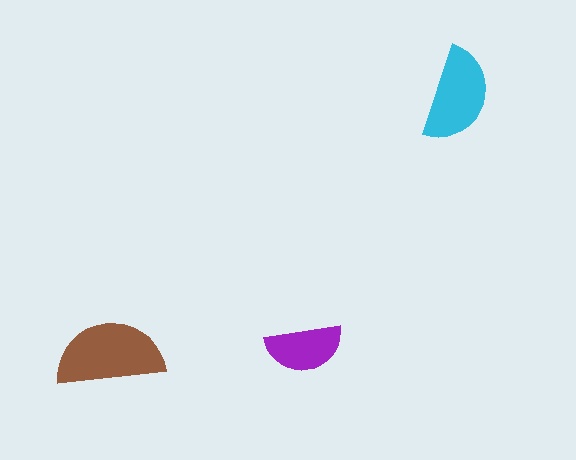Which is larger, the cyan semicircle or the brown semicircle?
The brown one.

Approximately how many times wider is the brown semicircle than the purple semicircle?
About 1.5 times wider.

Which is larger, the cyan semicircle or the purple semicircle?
The cyan one.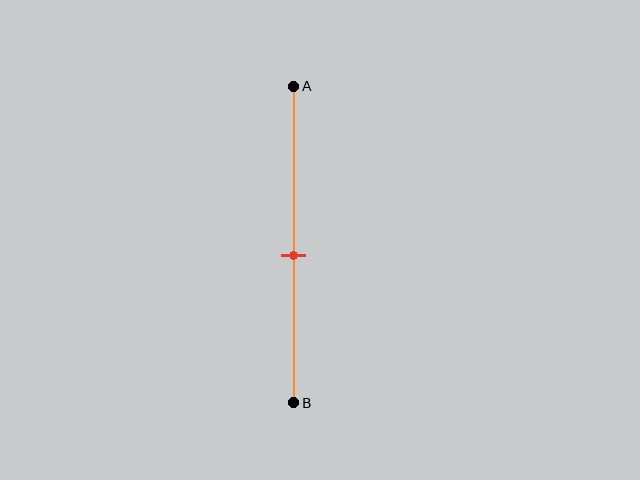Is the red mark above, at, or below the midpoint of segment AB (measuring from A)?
The red mark is below the midpoint of segment AB.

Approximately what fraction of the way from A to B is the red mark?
The red mark is approximately 55% of the way from A to B.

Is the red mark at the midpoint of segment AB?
No, the mark is at about 55% from A, not at the 50% midpoint.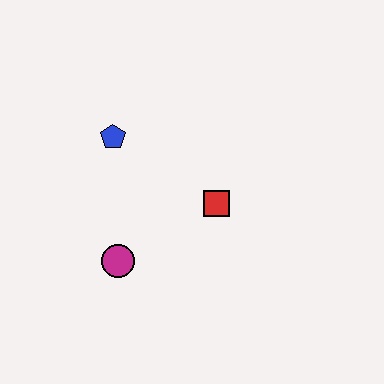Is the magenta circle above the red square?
No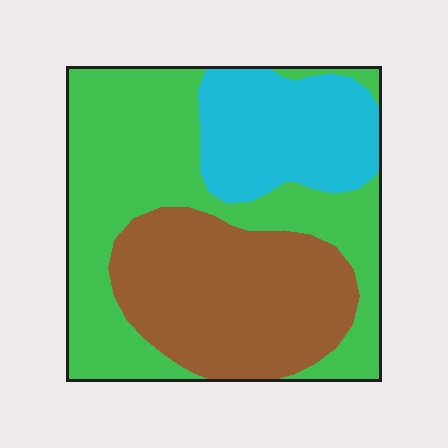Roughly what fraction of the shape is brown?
Brown covers about 35% of the shape.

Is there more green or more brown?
Green.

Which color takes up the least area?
Cyan, at roughly 20%.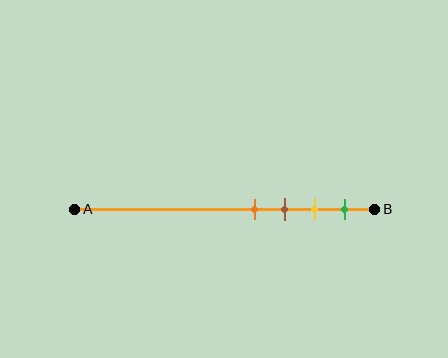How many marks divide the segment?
There are 4 marks dividing the segment.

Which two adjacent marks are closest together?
The orange and brown marks are the closest adjacent pair.